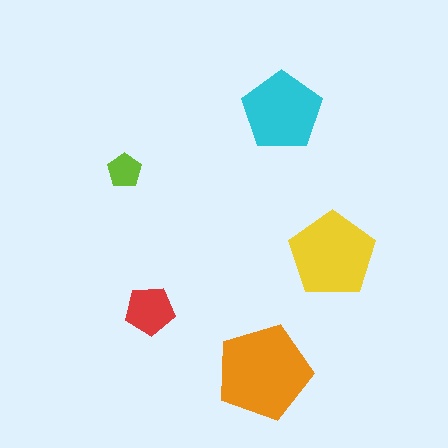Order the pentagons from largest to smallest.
the orange one, the yellow one, the cyan one, the red one, the lime one.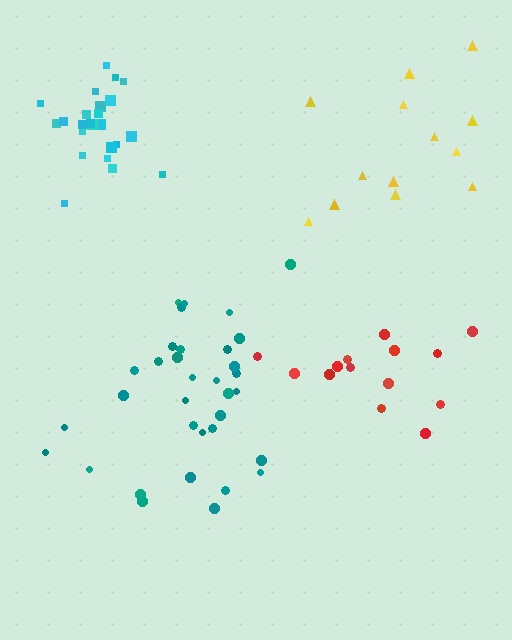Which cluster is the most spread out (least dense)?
Red.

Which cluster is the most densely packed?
Cyan.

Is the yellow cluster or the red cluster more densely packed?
Yellow.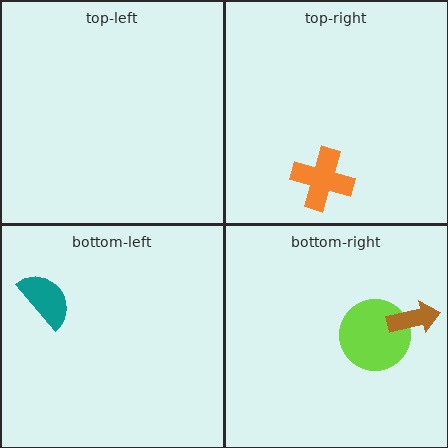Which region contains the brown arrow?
The bottom-right region.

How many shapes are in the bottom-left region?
1.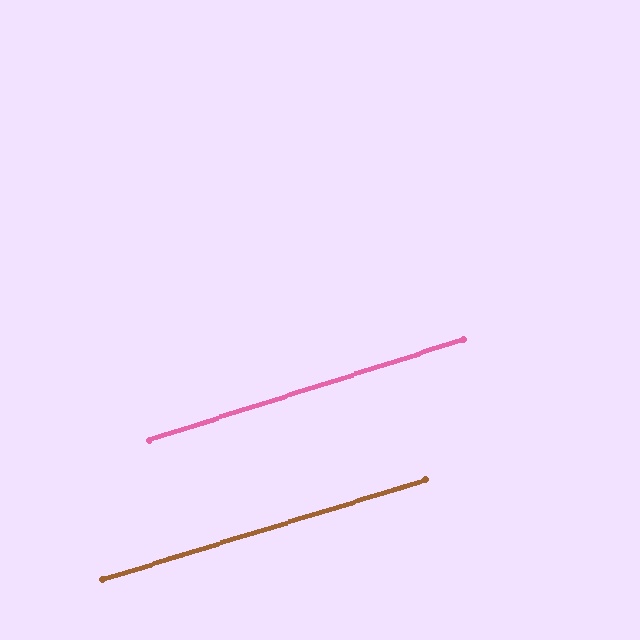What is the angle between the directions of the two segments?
Approximately 1 degree.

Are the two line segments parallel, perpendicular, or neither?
Parallel — their directions differ by only 0.7°.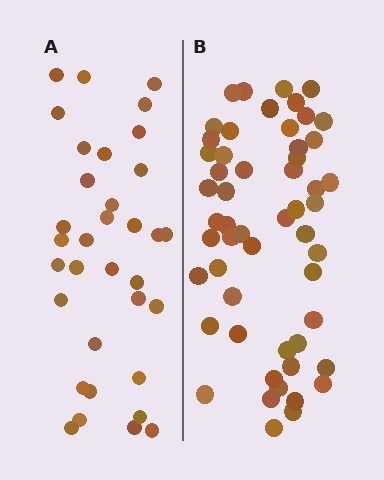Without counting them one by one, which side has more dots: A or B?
Region B (the right region) has more dots.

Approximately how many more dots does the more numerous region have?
Region B has approximately 20 more dots than region A.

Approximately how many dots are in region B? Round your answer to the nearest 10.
About 50 dots. (The exact count is 54, which rounds to 50.)